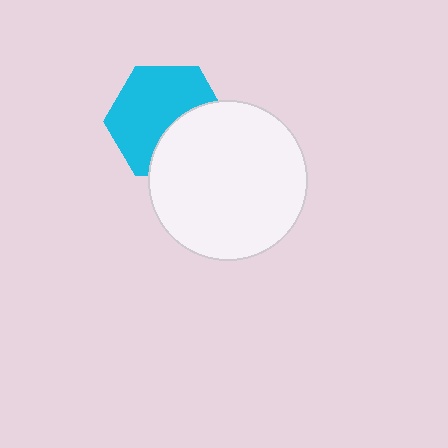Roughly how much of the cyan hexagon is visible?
About half of it is visible (roughly 63%).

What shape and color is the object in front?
The object in front is a white circle.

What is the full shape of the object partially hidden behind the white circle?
The partially hidden object is a cyan hexagon.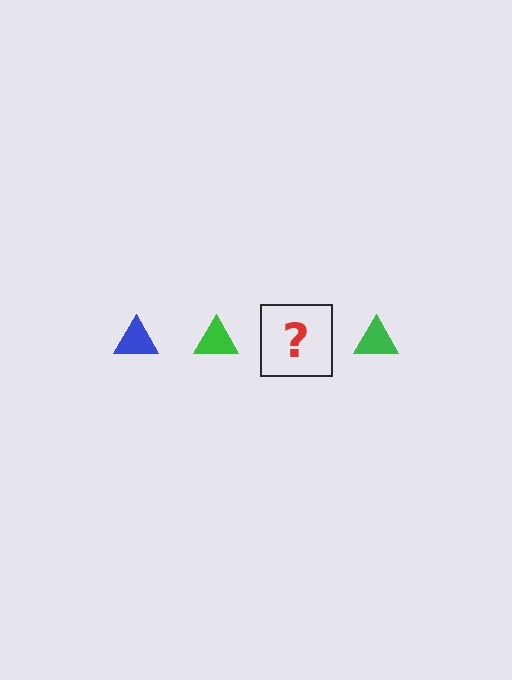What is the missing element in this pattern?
The missing element is a blue triangle.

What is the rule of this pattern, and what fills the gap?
The rule is that the pattern cycles through blue, green triangles. The gap should be filled with a blue triangle.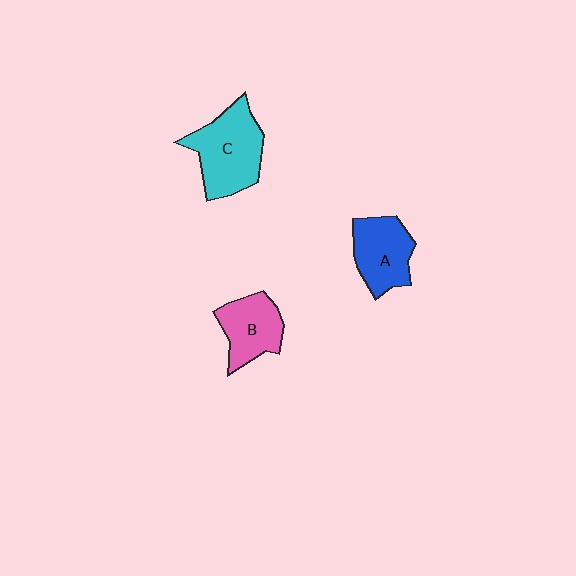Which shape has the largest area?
Shape C (cyan).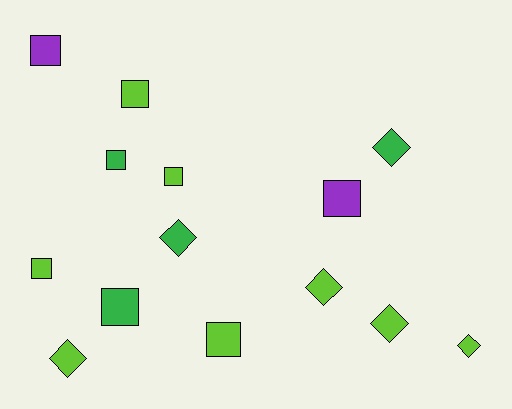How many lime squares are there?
There are 4 lime squares.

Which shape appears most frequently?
Square, with 8 objects.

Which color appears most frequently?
Lime, with 8 objects.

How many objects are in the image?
There are 14 objects.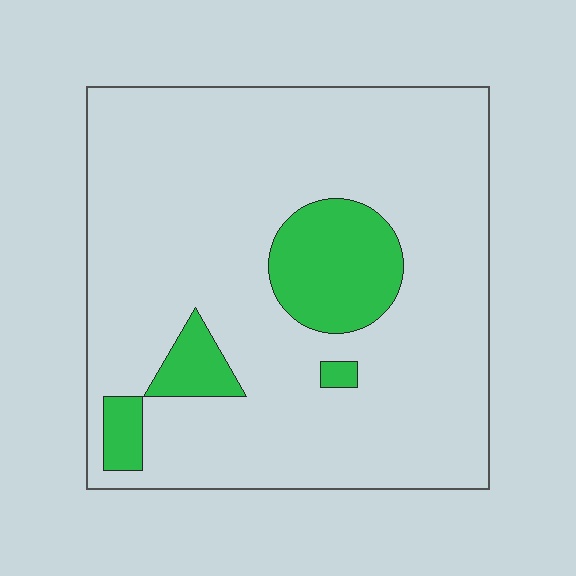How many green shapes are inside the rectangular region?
4.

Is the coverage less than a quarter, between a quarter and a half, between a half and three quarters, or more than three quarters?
Less than a quarter.